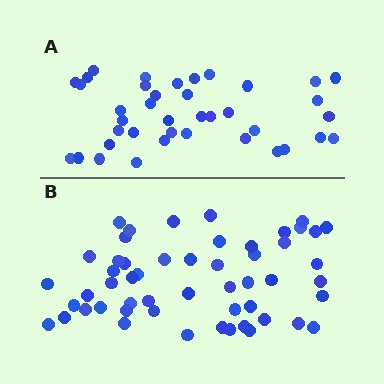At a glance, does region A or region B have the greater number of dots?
Region B (the bottom region) has more dots.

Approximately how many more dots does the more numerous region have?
Region B has approximately 15 more dots than region A.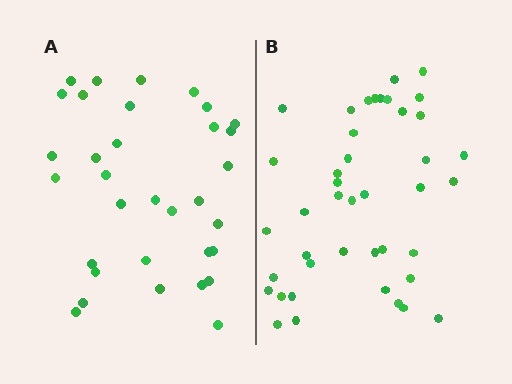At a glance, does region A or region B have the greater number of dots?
Region B (the right region) has more dots.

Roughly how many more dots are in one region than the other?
Region B has roughly 8 or so more dots than region A.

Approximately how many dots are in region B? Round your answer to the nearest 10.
About 40 dots. (The exact count is 42, which rounds to 40.)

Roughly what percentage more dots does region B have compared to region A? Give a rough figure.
About 25% more.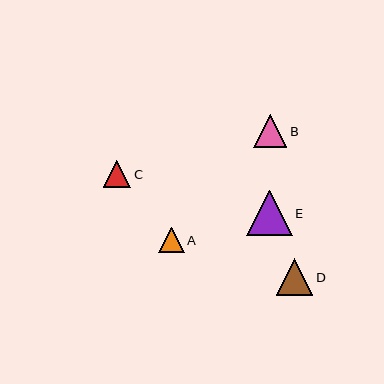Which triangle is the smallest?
Triangle A is the smallest with a size of approximately 25 pixels.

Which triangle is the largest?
Triangle E is the largest with a size of approximately 45 pixels.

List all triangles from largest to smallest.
From largest to smallest: E, D, B, C, A.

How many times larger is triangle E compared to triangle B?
Triangle E is approximately 1.4 times the size of triangle B.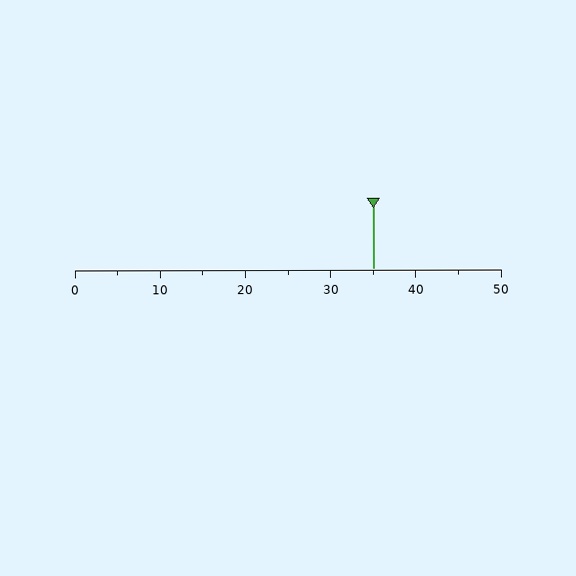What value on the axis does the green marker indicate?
The marker indicates approximately 35.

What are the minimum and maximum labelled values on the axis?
The axis runs from 0 to 50.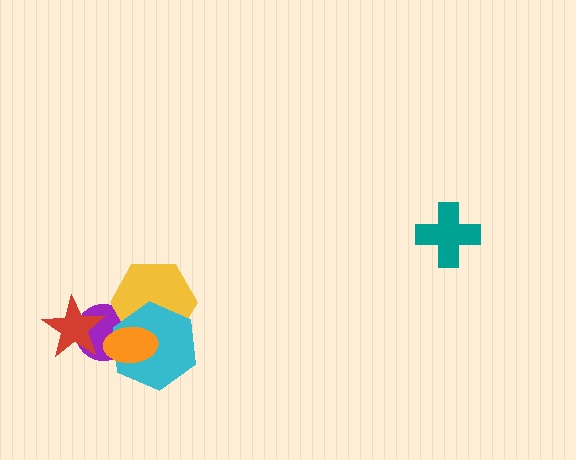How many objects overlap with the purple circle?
4 objects overlap with the purple circle.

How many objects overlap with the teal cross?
0 objects overlap with the teal cross.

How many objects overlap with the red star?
1 object overlaps with the red star.